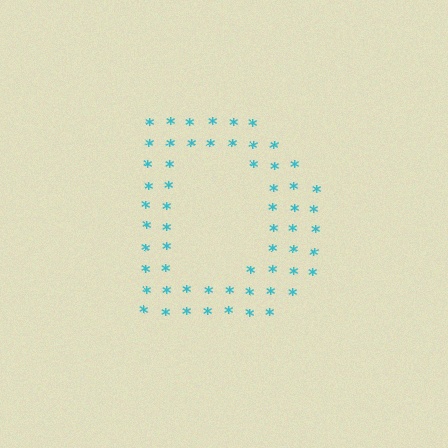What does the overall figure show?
The overall figure shows the letter D.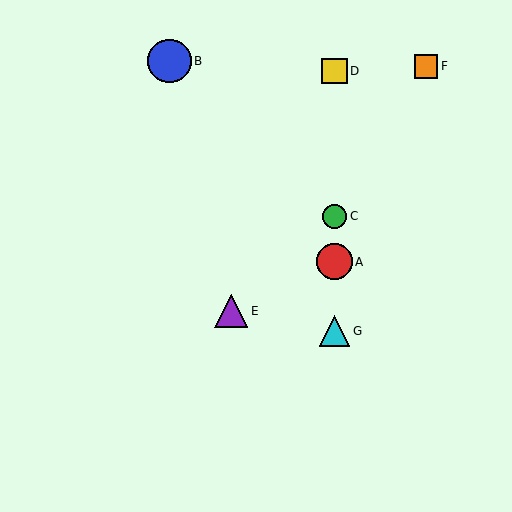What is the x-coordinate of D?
Object D is at x≈335.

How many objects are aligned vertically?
4 objects (A, C, D, G) are aligned vertically.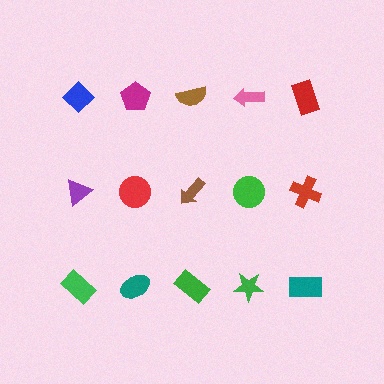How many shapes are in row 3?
5 shapes.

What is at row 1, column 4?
A pink arrow.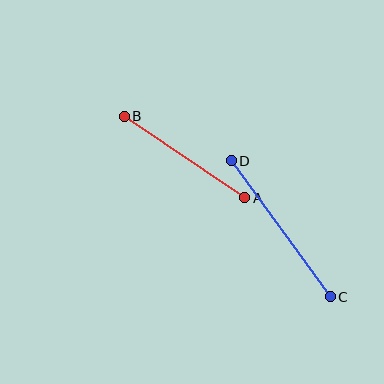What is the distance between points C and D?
The distance is approximately 168 pixels.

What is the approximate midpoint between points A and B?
The midpoint is at approximately (184, 157) pixels.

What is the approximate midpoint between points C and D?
The midpoint is at approximately (281, 229) pixels.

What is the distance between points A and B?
The distance is approximately 145 pixels.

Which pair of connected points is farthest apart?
Points C and D are farthest apart.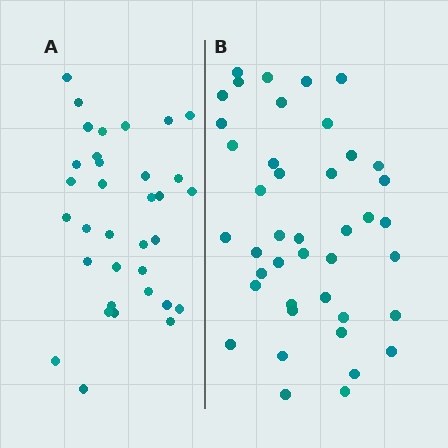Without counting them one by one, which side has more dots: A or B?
Region B (the right region) has more dots.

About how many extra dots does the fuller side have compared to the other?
Region B has roughly 8 or so more dots than region A.